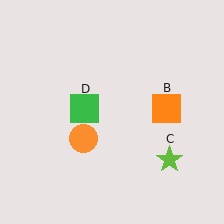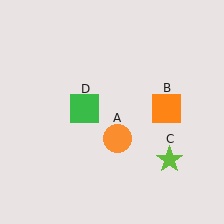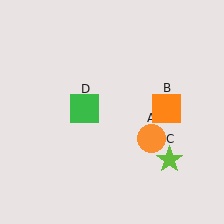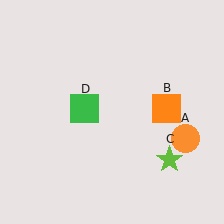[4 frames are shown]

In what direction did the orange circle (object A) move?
The orange circle (object A) moved right.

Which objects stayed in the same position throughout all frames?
Orange square (object B) and lime star (object C) and green square (object D) remained stationary.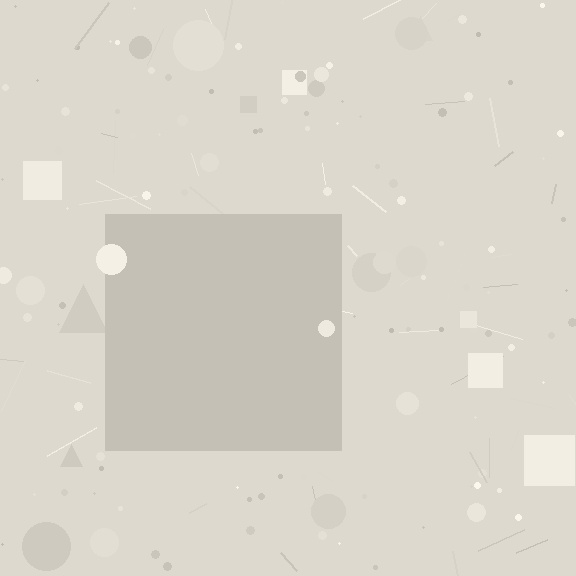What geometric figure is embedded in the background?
A square is embedded in the background.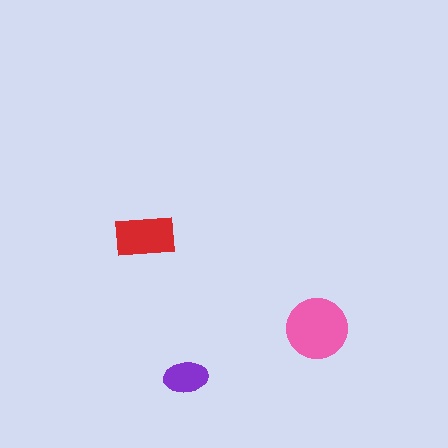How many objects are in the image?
There are 3 objects in the image.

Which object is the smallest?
The purple ellipse.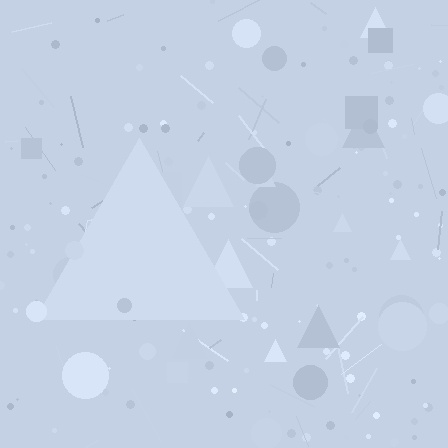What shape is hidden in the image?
A triangle is hidden in the image.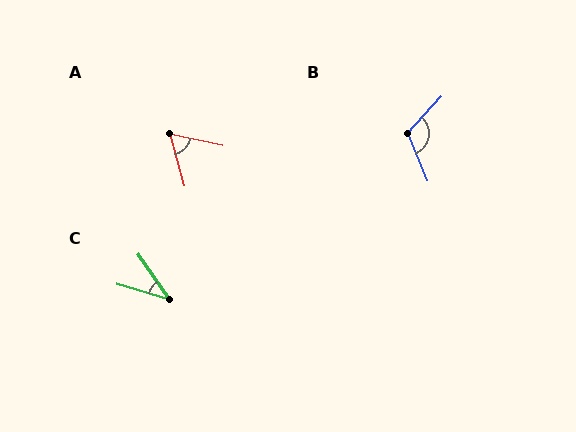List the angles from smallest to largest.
C (38°), A (63°), B (115°).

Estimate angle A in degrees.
Approximately 63 degrees.